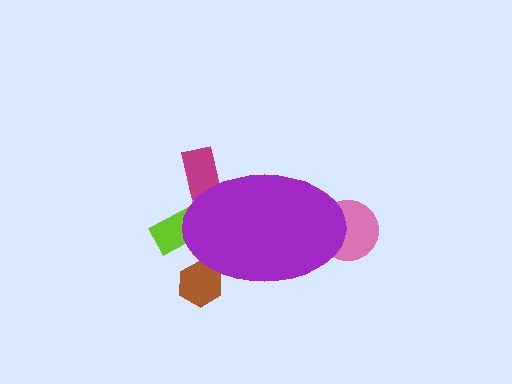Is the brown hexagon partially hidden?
Yes, the brown hexagon is partially hidden behind the purple ellipse.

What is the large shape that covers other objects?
A purple ellipse.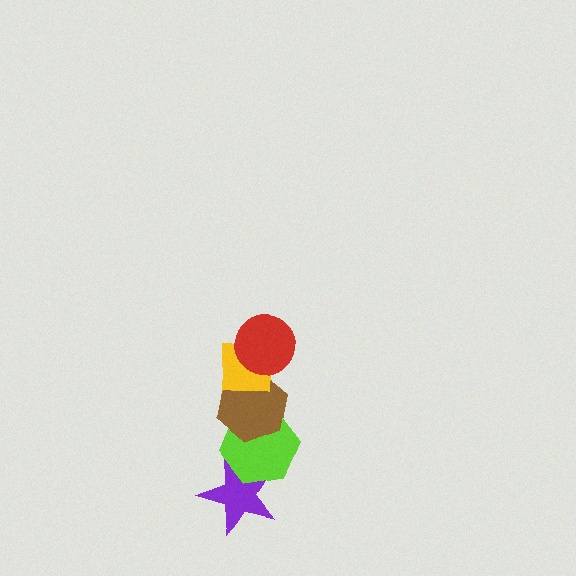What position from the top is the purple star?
The purple star is 5th from the top.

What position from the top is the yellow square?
The yellow square is 2nd from the top.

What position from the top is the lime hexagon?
The lime hexagon is 4th from the top.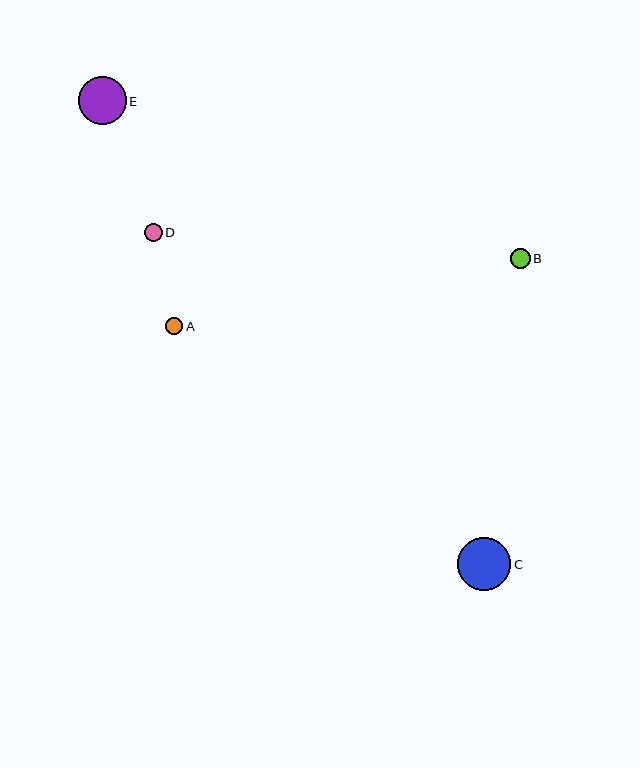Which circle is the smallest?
Circle A is the smallest with a size of approximately 17 pixels.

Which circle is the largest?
Circle C is the largest with a size of approximately 53 pixels.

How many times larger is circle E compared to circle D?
Circle E is approximately 2.7 times the size of circle D.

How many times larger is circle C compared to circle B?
Circle C is approximately 2.7 times the size of circle B.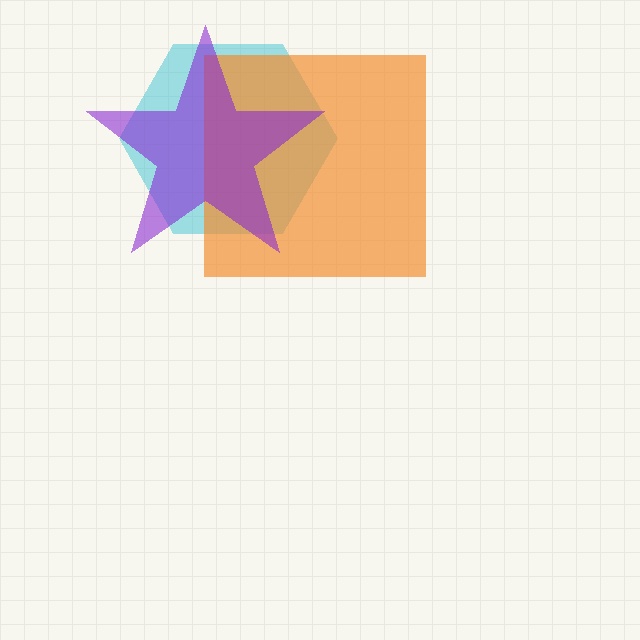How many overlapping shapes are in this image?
There are 3 overlapping shapes in the image.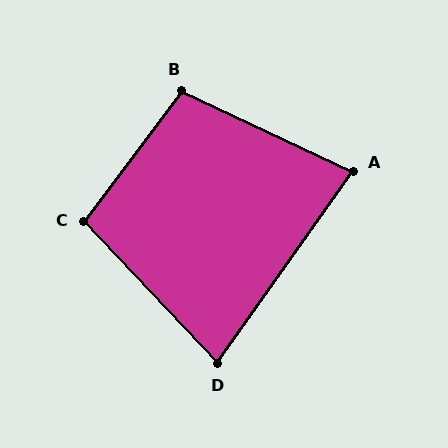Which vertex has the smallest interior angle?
D, at approximately 79 degrees.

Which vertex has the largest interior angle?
B, at approximately 101 degrees.